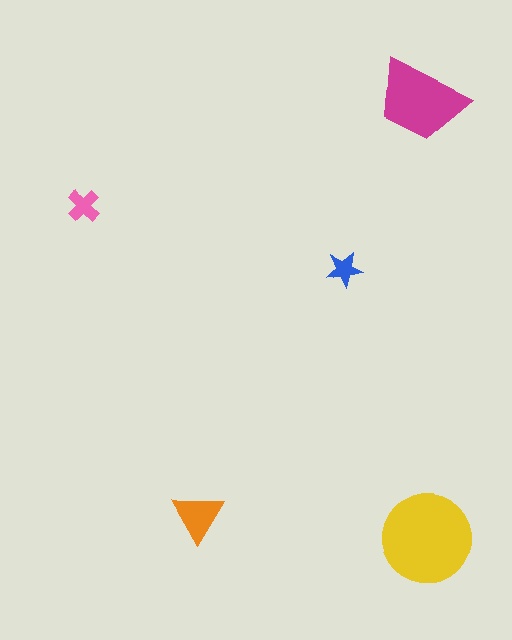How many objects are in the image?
There are 5 objects in the image.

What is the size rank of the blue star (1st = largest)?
5th.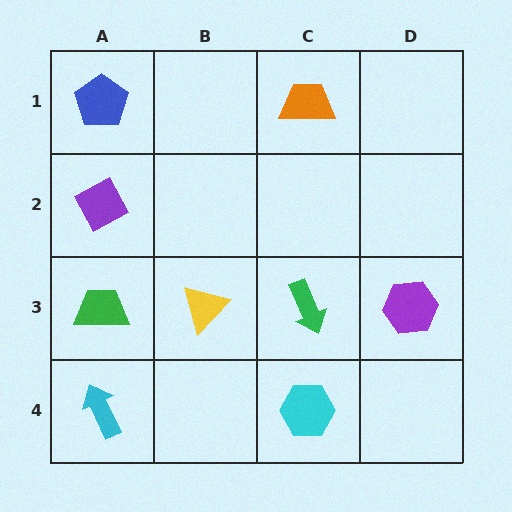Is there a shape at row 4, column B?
No, that cell is empty.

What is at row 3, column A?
A green trapezoid.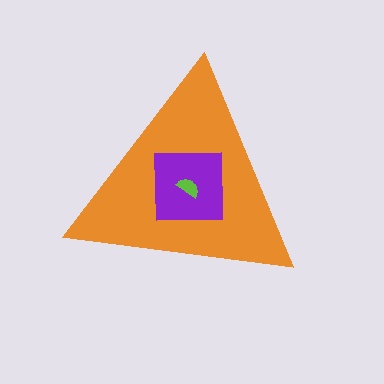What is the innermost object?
The lime semicircle.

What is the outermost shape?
The orange triangle.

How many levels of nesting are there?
3.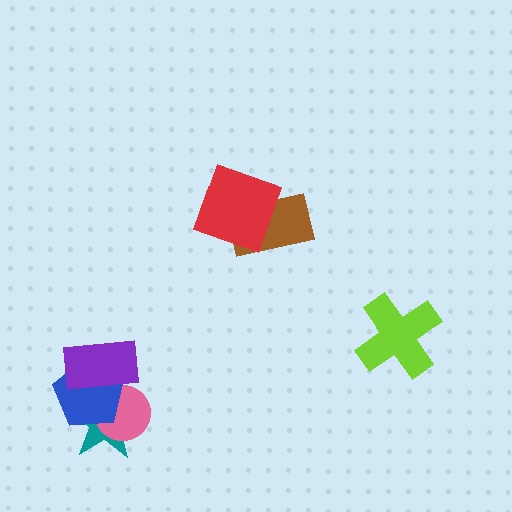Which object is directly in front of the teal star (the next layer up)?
The pink circle is directly in front of the teal star.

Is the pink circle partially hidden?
Yes, it is partially covered by another shape.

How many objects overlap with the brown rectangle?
1 object overlaps with the brown rectangle.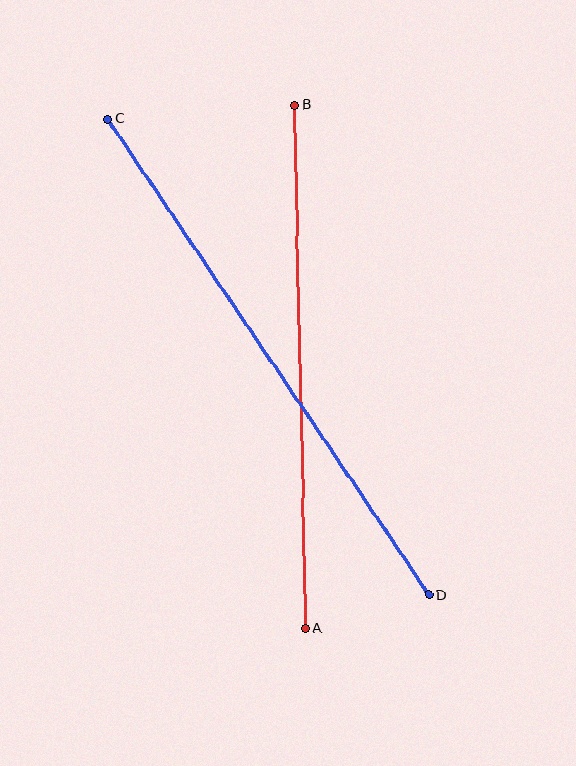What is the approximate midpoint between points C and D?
The midpoint is at approximately (268, 357) pixels.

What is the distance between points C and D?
The distance is approximately 574 pixels.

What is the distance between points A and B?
The distance is approximately 524 pixels.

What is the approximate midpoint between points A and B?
The midpoint is at approximately (300, 367) pixels.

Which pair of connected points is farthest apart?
Points C and D are farthest apart.